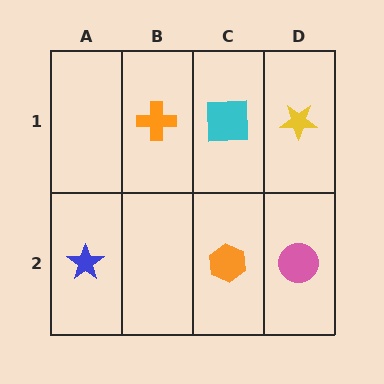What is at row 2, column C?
An orange hexagon.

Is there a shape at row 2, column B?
No, that cell is empty.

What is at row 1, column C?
A cyan square.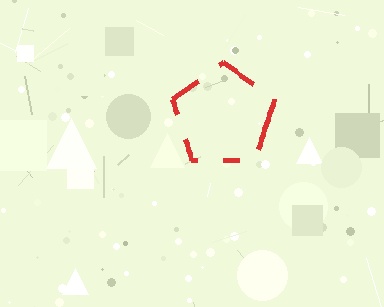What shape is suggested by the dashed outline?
The dashed outline suggests a pentagon.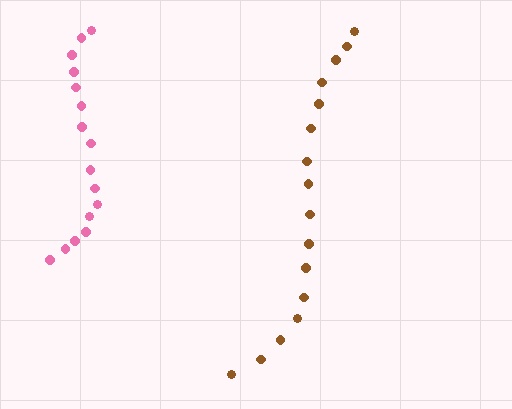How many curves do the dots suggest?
There are 2 distinct paths.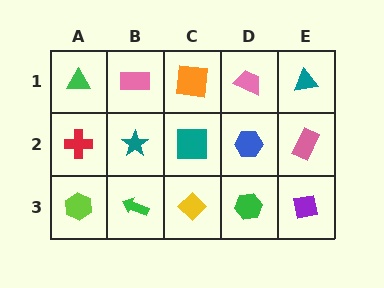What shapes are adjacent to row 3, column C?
A teal square (row 2, column C), a green arrow (row 3, column B), a green hexagon (row 3, column D).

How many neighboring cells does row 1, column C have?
3.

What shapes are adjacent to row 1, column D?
A blue hexagon (row 2, column D), an orange square (row 1, column C), a teal triangle (row 1, column E).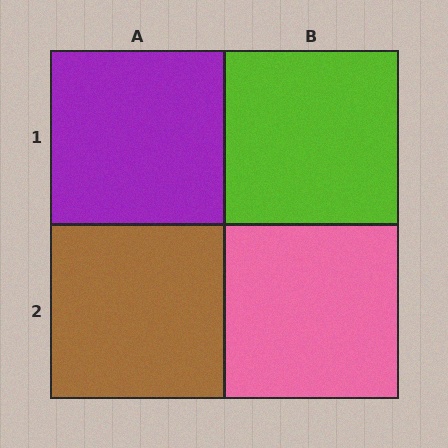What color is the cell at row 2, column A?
Brown.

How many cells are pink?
1 cell is pink.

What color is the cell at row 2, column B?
Pink.